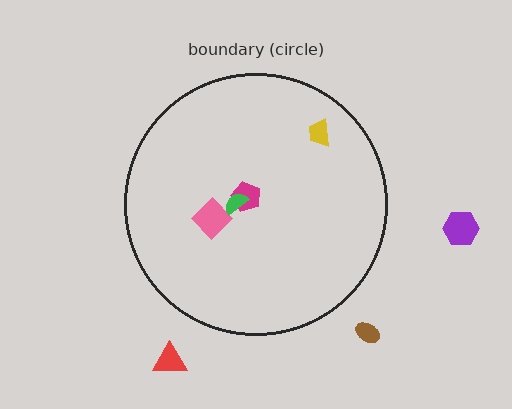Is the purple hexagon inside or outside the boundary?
Outside.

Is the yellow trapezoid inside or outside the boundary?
Inside.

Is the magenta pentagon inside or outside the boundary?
Inside.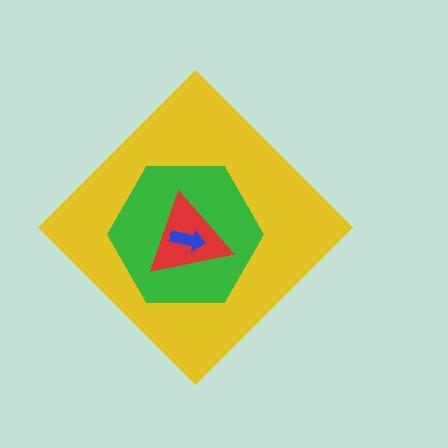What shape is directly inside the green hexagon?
The red triangle.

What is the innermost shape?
The blue arrow.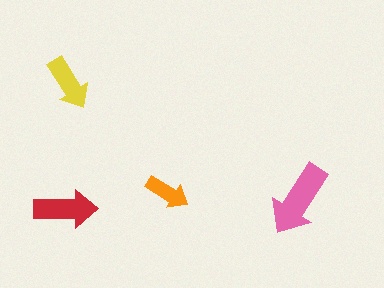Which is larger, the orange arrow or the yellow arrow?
The yellow one.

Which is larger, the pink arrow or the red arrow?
The pink one.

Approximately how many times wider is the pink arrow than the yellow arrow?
About 1.5 times wider.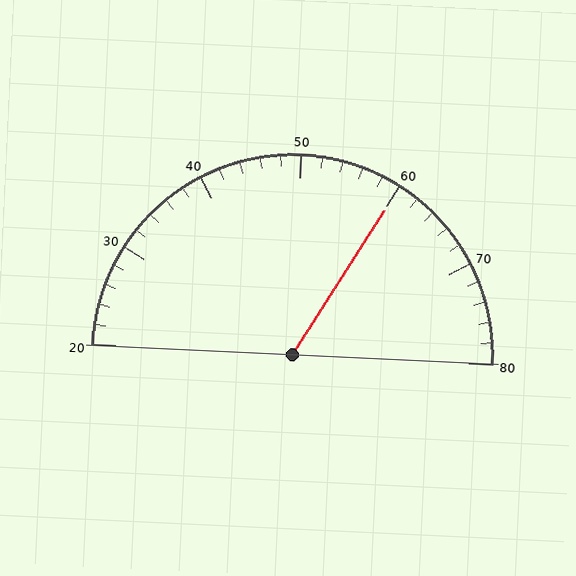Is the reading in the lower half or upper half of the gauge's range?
The reading is in the upper half of the range (20 to 80).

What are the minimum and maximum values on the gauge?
The gauge ranges from 20 to 80.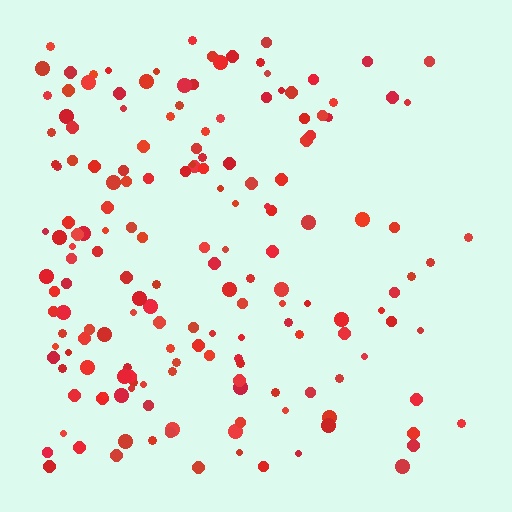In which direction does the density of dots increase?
From right to left, with the left side densest.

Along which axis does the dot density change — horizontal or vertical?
Horizontal.